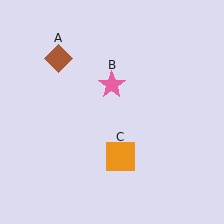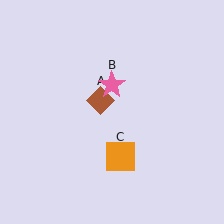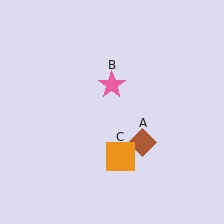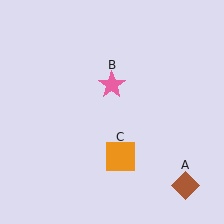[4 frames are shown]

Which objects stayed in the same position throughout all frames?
Pink star (object B) and orange square (object C) remained stationary.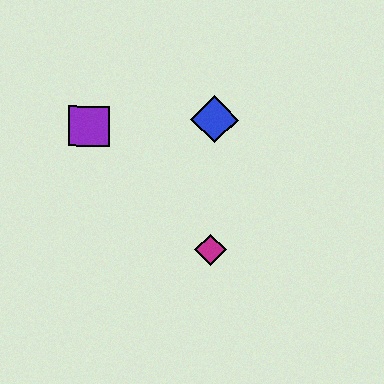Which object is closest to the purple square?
The blue diamond is closest to the purple square.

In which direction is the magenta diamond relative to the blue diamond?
The magenta diamond is below the blue diamond.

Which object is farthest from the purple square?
The magenta diamond is farthest from the purple square.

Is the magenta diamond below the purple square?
Yes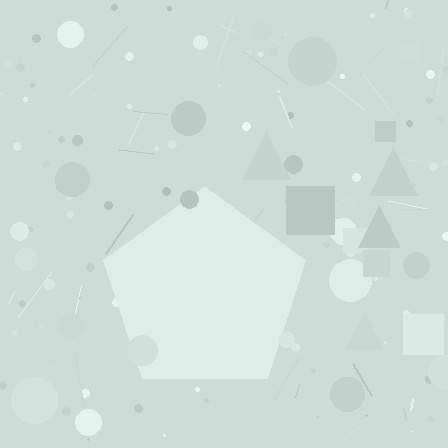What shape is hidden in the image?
A pentagon is hidden in the image.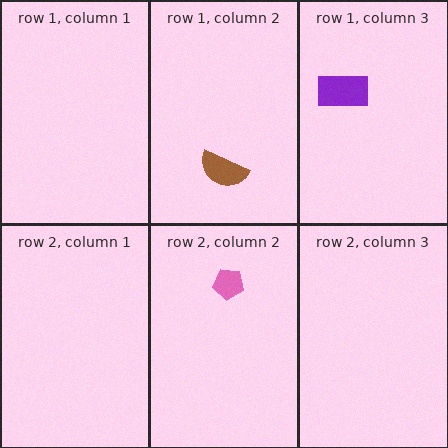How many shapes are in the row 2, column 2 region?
1.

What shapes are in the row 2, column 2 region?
The pink pentagon.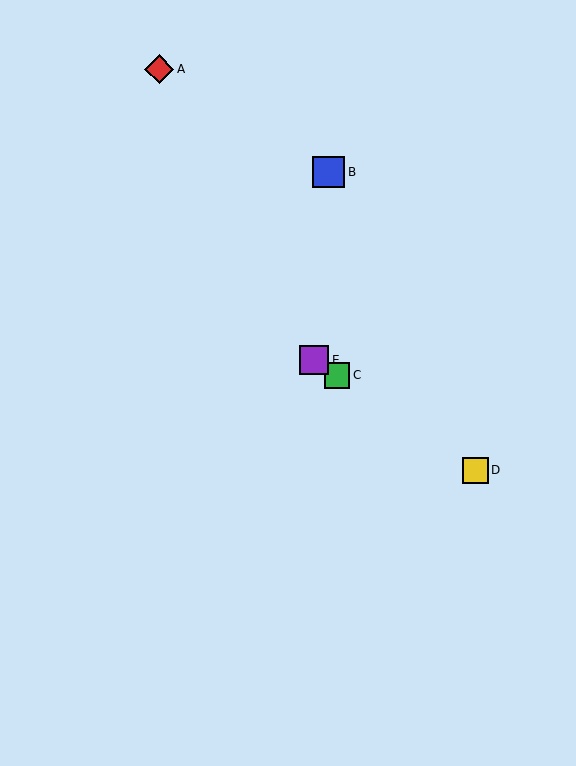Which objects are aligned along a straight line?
Objects C, D, E are aligned along a straight line.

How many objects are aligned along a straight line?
3 objects (C, D, E) are aligned along a straight line.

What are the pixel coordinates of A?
Object A is at (159, 69).